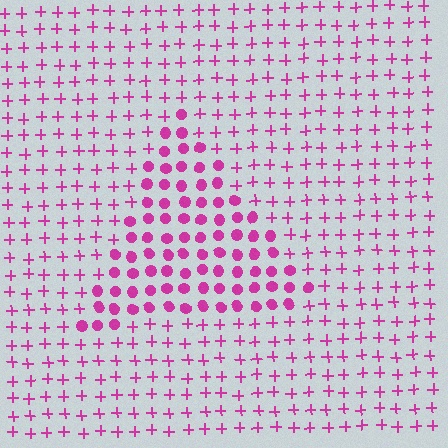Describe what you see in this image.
The image is filled with small magenta elements arranged in a uniform grid. A triangle-shaped region contains circles, while the surrounding area contains plus signs. The boundary is defined purely by the change in element shape.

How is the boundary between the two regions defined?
The boundary is defined by a change in element shape: circles inside vs. plus signs outside. All elements share the same color and spacing.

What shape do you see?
I see a triangle.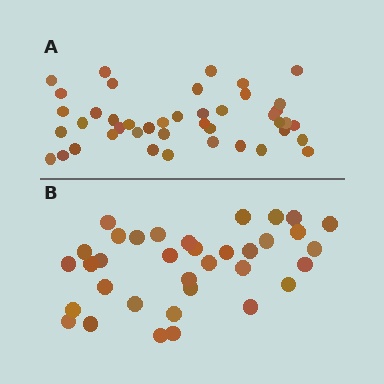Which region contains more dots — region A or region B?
Region A (the top region) has more dots.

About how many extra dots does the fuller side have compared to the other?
Region A has roughly 8 or so more dots than region B.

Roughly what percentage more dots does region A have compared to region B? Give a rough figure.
About 25% more.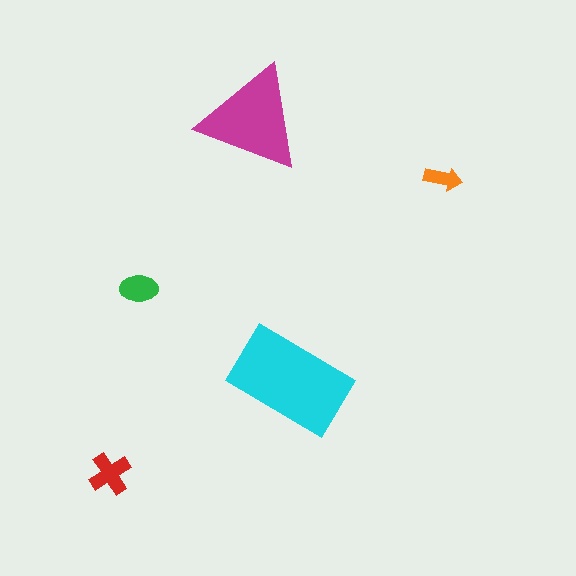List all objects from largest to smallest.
The cyan rectangle, the magenta triangle, the red cross, the green ellipse, the orange arrow.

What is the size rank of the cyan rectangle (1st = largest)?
1st.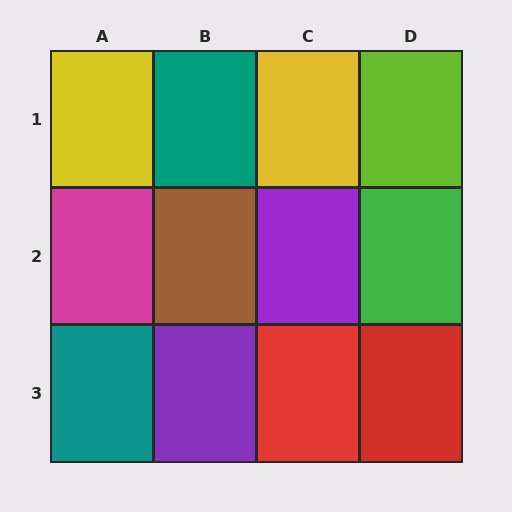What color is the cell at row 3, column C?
Red.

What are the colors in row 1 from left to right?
Yellow, teal, yellow, lime.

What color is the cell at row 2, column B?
Brown.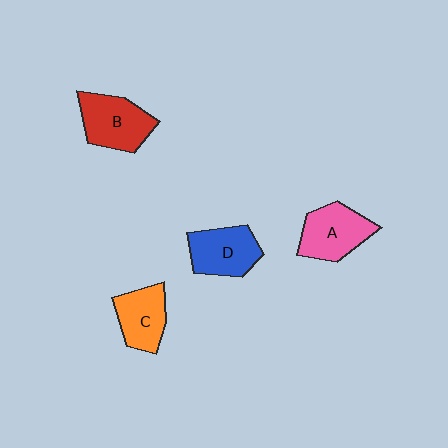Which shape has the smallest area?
Shape C (orange).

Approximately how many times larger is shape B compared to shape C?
Approximately 1.2 times.